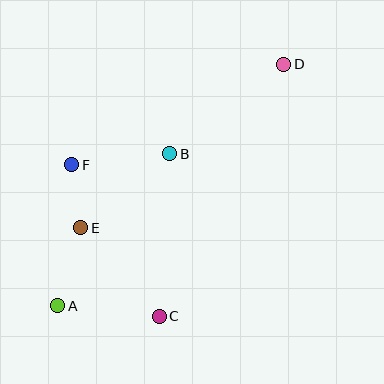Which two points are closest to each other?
Points E and F are closest to each other.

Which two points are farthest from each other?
Points A and D are farthest from each other.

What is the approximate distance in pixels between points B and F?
The distance between B and F is approximately 99 pixels.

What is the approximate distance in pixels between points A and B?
The distance between A and B is approximately 189 pixels.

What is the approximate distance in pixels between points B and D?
The distance between B and D is approximately 145 pixels.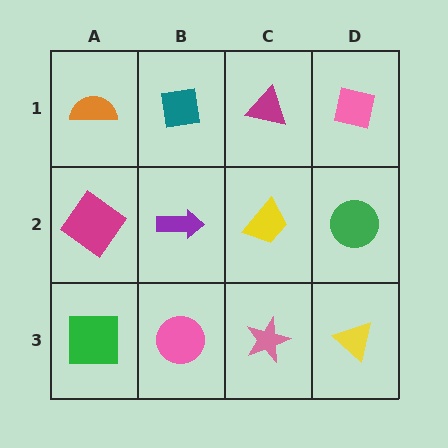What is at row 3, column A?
A green square.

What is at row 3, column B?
A pink circle.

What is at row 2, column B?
A purple arrow.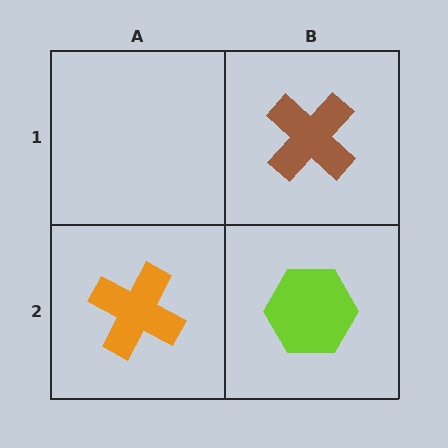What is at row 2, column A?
An orange cross.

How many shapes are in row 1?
1 shape.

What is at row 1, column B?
A brown cross.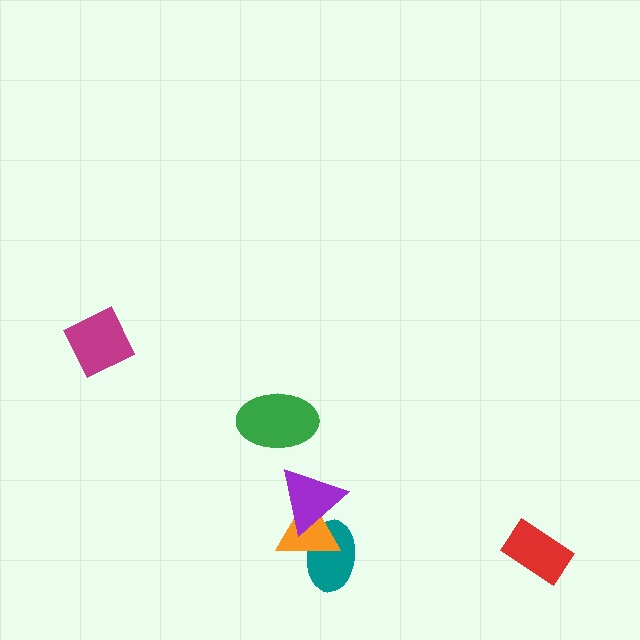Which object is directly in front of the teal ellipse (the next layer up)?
The orange triangle is directly in front of the teal ellipse.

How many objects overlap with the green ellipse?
0 objects overlap with the green ellipse.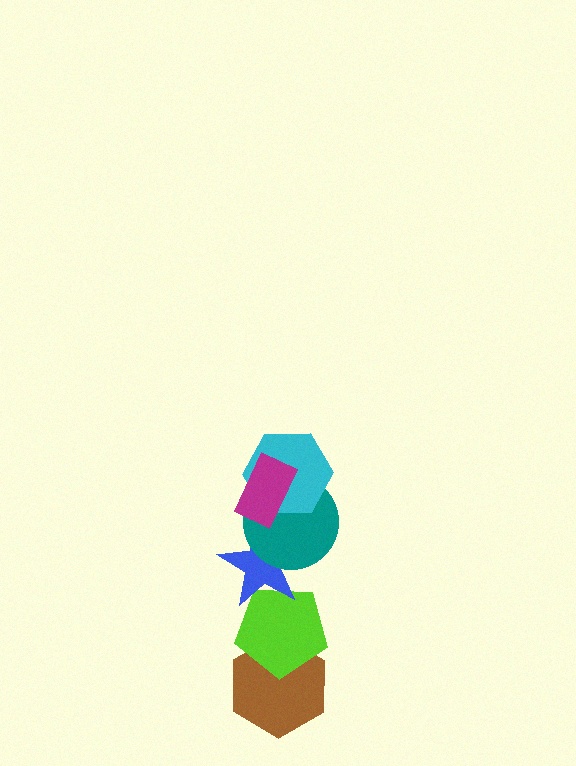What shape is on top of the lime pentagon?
The blue star is on top of the lime pentagon.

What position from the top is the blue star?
The blue star is 4th from the top.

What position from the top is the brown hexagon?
The brown hexagon is 6th from the top.